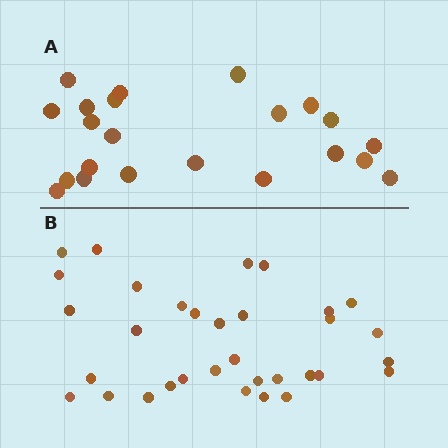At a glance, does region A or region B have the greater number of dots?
Region B (the bottom region) has more dots.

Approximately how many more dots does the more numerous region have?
Region B has roughly 12 or so more dots than region A.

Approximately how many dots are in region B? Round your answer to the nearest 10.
About 30 dots. (The exact count is 33, which rounds to 30.)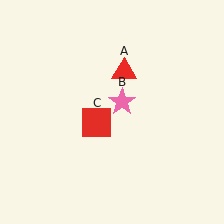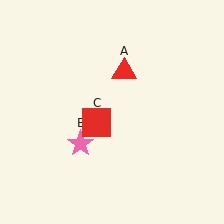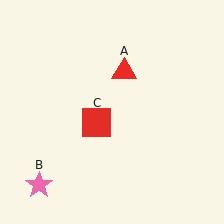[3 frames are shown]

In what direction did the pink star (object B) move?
The pink star (object B) moved down and to the left.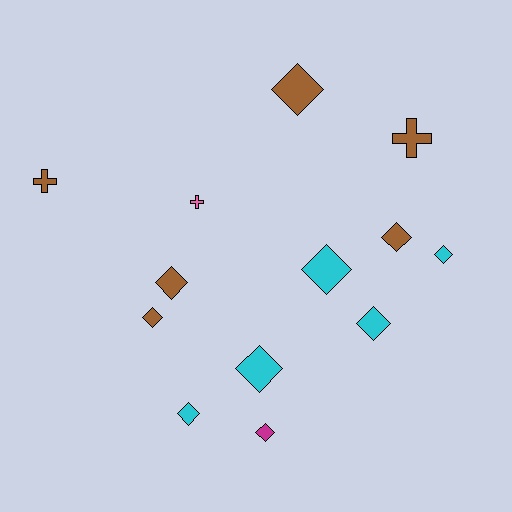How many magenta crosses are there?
There are no magenta crosses.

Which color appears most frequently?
Brown, with 6 objects.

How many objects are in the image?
There are 13 objects.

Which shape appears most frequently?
Diamond, with 10 objects.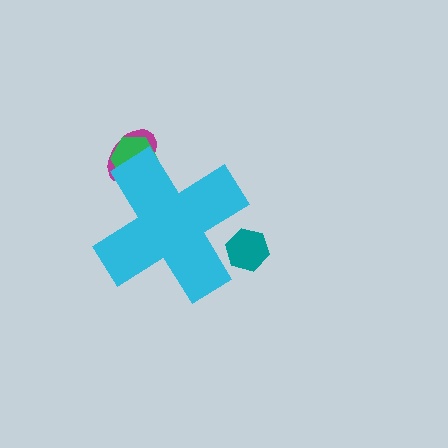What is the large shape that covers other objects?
A cyan cross.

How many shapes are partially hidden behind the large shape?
3 shapes are partially hidden.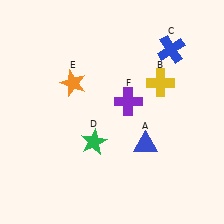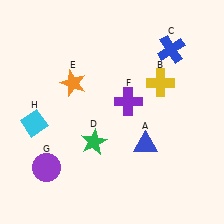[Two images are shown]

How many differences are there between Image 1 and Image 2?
There are 2 differences between the two images.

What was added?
A purple circle (G), a cyan diamond (H) were added in Image 2.